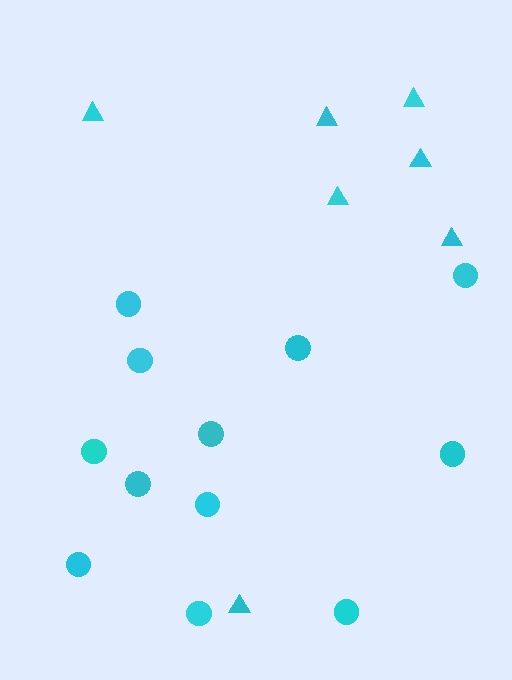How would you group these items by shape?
There are 2 groups: one group of circles (12) and one group of triangles (7).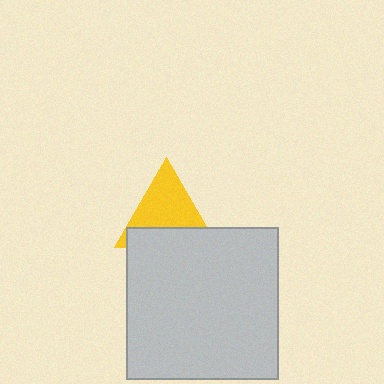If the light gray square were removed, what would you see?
You would see the complete yellow triangle.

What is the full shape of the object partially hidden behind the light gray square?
The partially hidden object is a yellow triangle.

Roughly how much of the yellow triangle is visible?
About half of it is visible (roughly 63%).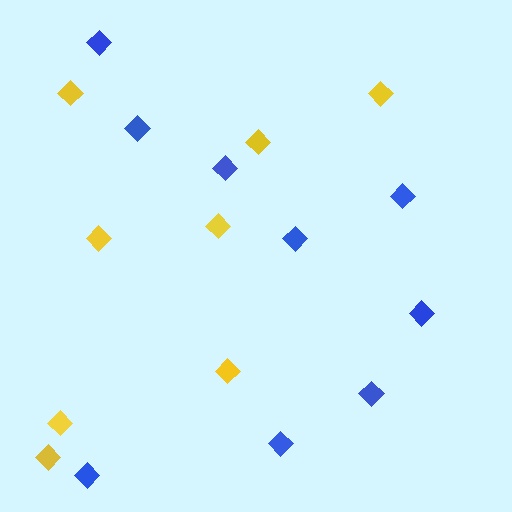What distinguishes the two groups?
There are 2 groups: one group of blue diamonds (9) and one group of yellow diamonds (8).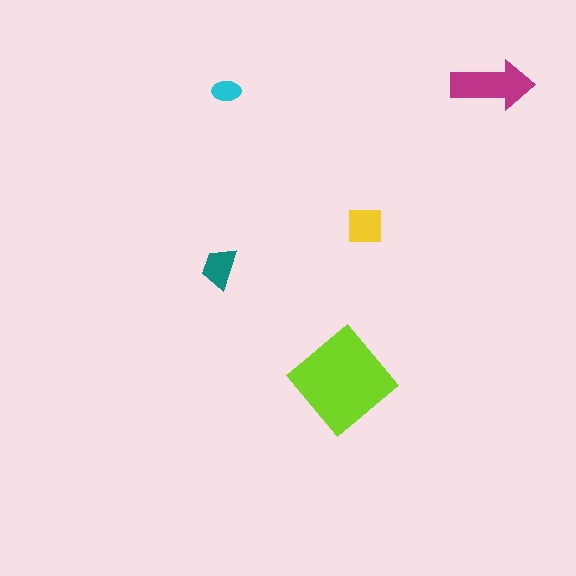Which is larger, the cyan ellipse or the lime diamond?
The lime diamond.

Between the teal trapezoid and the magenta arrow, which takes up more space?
The magenta arrow.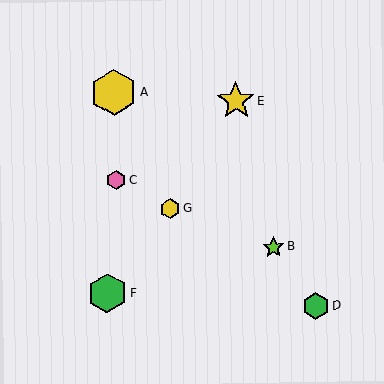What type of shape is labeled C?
Shape C is a pink hexagon.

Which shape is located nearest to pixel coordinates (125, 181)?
The pink hexagon (labeled C) at (116, 180) is nearest to that location.